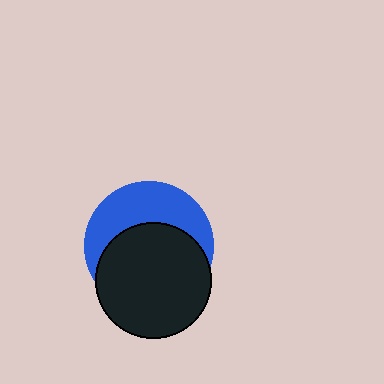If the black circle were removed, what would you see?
You would see the complete blue circle.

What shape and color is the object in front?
The object in front is a black circle.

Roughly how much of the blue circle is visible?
A small part of it is visible (roughly 42%).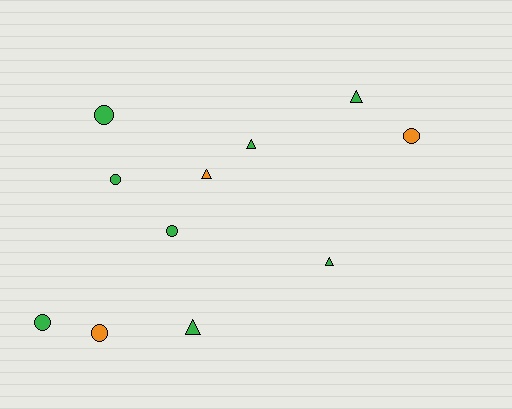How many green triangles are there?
There are 4 green triangles.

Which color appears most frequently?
Green, with 8 objects.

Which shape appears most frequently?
Circle, with 6 objects.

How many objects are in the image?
There are 11 objects.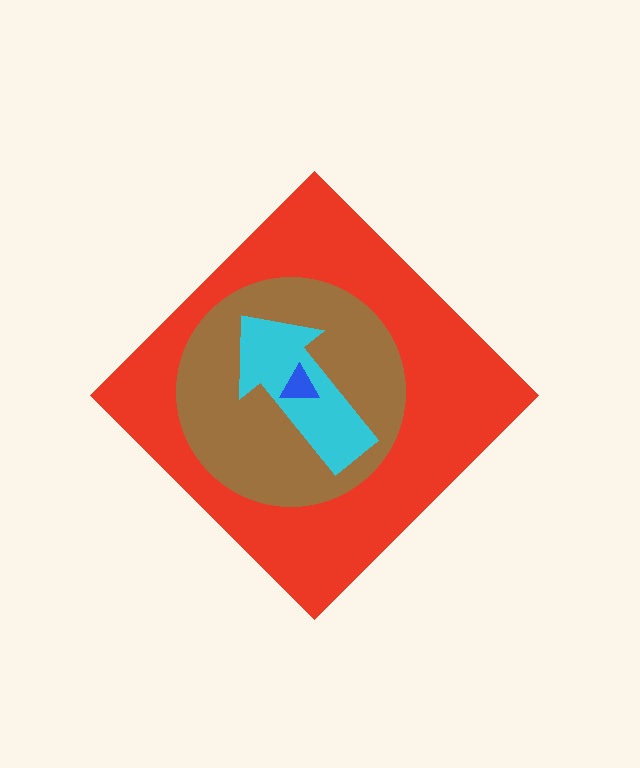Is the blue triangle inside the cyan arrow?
Yes.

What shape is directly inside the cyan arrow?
The blue triangle.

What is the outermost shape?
The red diamond.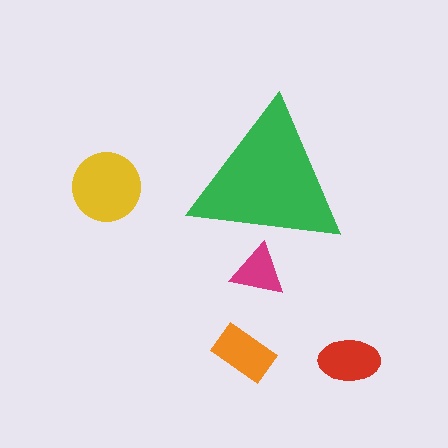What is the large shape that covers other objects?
A green triangle.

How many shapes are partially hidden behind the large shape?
1 shape is partially hidden.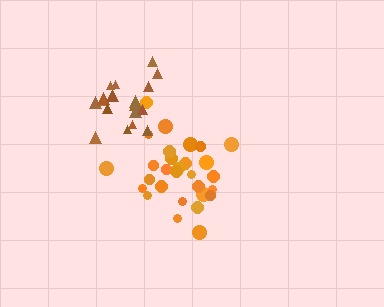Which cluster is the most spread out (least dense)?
Brown.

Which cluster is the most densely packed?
Orange.